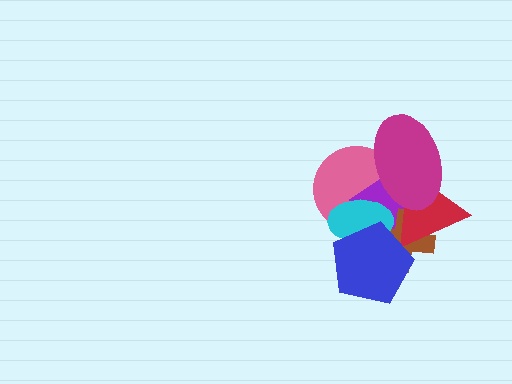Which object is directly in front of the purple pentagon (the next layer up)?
The brown cross is directly in front of the purple pentagon.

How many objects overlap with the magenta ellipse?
3 objects overlap with the magenta ellipse.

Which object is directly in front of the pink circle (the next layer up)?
The purple pentagon is directly in front of the pink circle.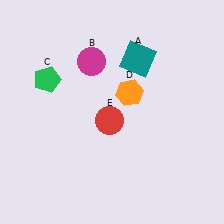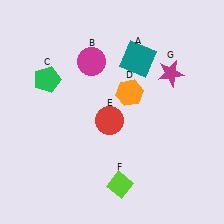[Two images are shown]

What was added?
A lime diamond (F), a magenta star (G) were added in Image 2.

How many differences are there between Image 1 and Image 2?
There are 2 differences between the two images.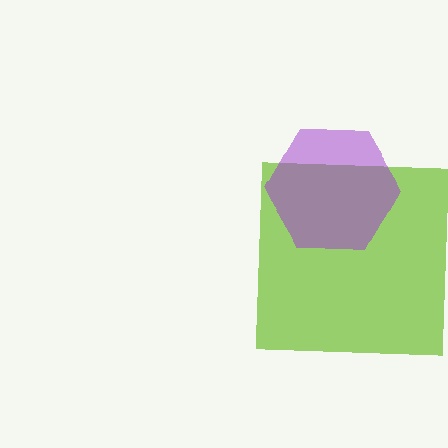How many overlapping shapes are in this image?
There are 2 overlapping shapes in the image.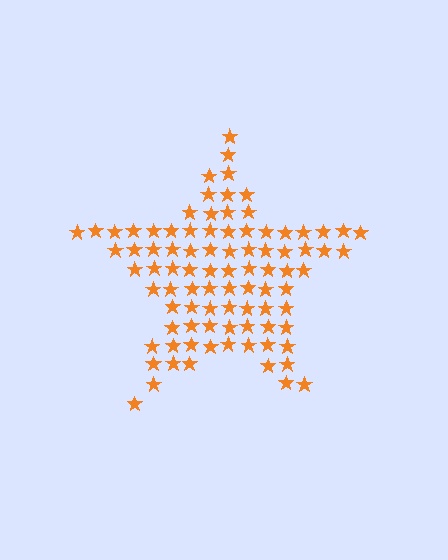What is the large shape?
The large shape is a star.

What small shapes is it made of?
It is made of small stars.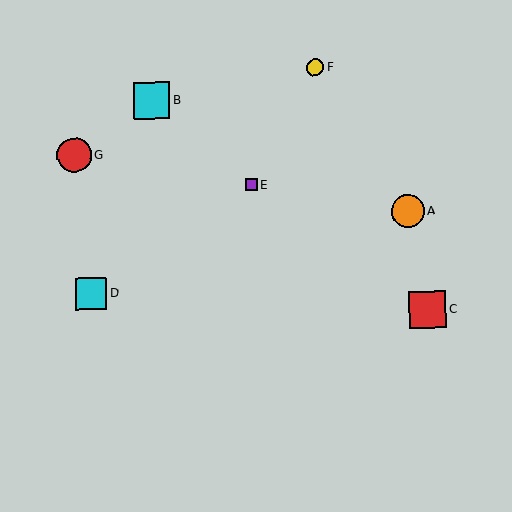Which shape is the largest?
The red square (labeled C) is the largest.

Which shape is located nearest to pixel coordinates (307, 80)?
The yellow circle (labeled F) at (315, 68) is nearest to that location.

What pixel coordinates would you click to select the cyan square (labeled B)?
Click at (151, 100) to select the cyan square B.